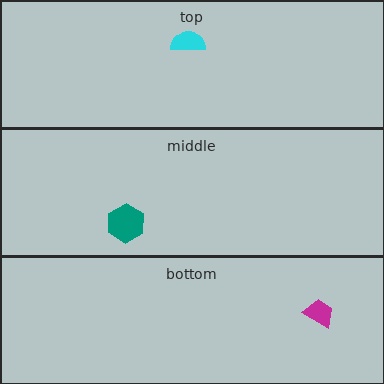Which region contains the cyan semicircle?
The top region.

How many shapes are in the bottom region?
1.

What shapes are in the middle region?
The teal hexagon.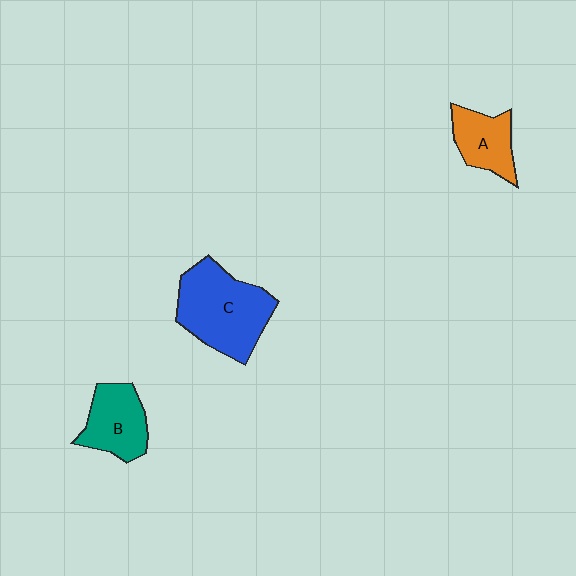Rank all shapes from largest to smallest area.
From largest to smallest: C (blue), B (teal), A (orange).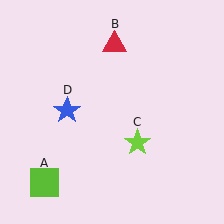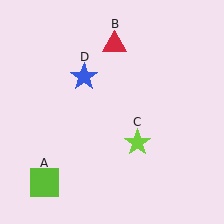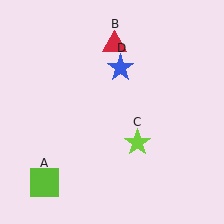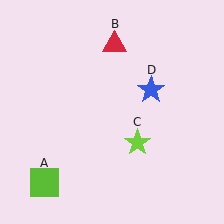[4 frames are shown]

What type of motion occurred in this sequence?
The blue star (object D) rotated clockwise around the center of the scene.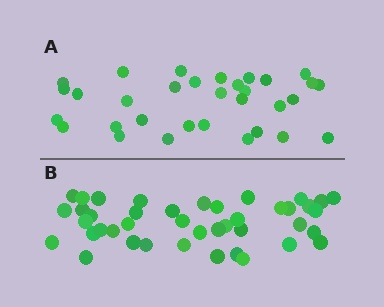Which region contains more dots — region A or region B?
Region B (the bottom region) has more dots.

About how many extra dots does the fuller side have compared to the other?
Region B has roughly 10 or so more dots than region A.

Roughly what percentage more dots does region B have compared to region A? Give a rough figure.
About 30% more.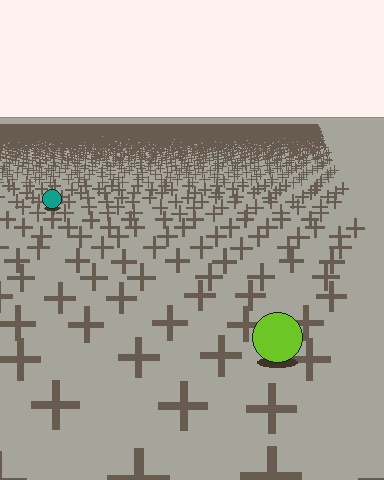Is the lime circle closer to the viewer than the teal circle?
Yes. The lime circle is closer — you can tell from the texture gradient: the ground texture is coarser near it.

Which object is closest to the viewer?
The lime circle is closest. The texture marks near it are larger and more spread out.